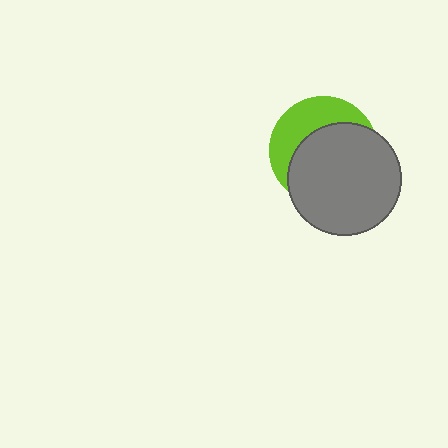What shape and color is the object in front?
The object in front is a gray circle.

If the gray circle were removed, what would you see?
You would see the complete lime circle.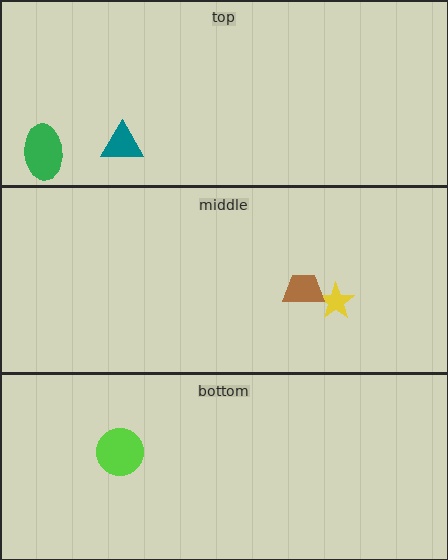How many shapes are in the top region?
2.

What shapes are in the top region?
The teal triangle, the green ellipse.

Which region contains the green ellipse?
The top region.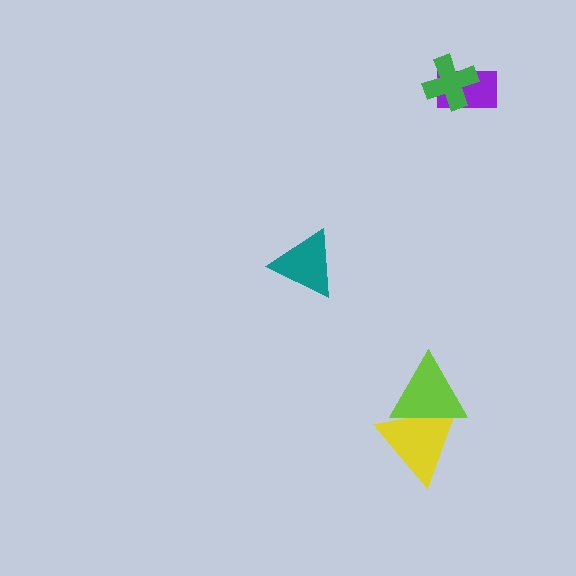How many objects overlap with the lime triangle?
1 object overlaps with the lime triangle.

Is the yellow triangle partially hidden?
Yes, it is partially covered by another shape.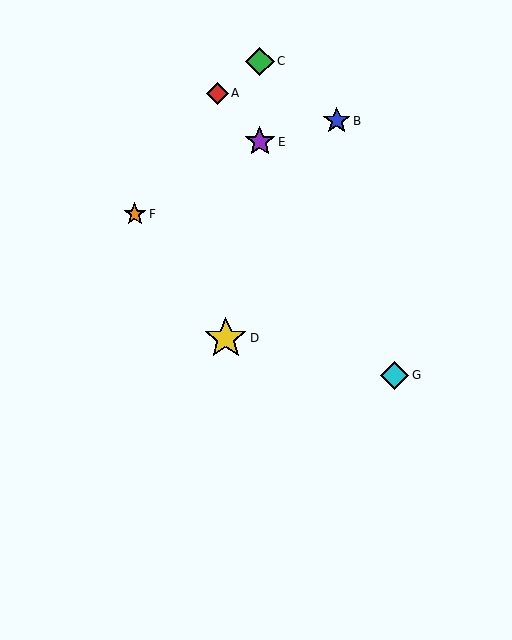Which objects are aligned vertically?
Objects C, E are aligned vertically.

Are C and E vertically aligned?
Yes, both are at x≈260.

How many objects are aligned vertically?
2 objects (C, E) are aligned vertically.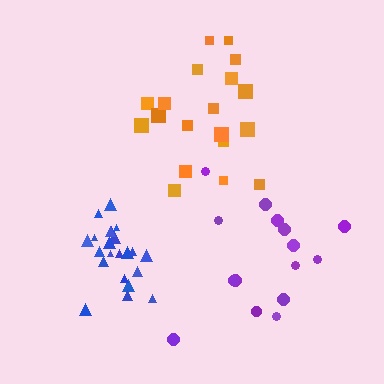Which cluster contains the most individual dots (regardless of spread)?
Blue (22).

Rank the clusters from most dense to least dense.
blue, orange, purple.